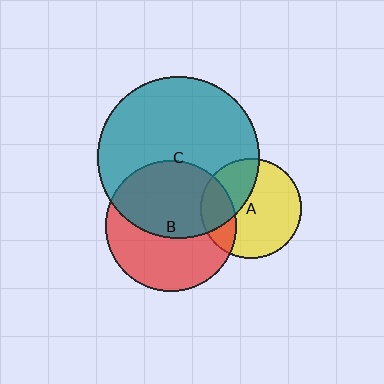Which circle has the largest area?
Circle C (teal).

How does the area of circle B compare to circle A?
Approximately 1.7 times.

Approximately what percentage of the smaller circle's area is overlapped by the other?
Approximately 35%.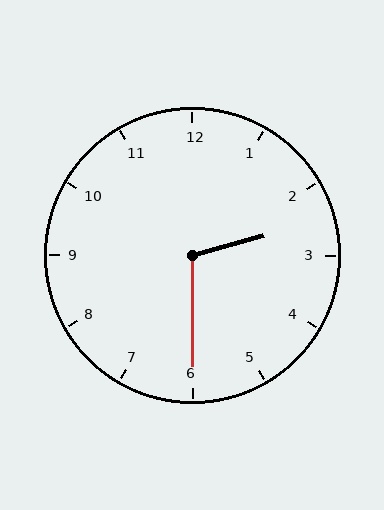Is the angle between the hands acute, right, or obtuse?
It is obtuse.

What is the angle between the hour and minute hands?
Approximately 105 degrees.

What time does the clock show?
2:30.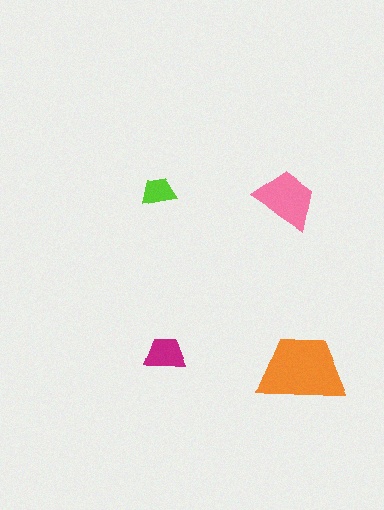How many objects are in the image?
There are 4 objects in the image.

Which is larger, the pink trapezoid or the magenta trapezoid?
The pink one.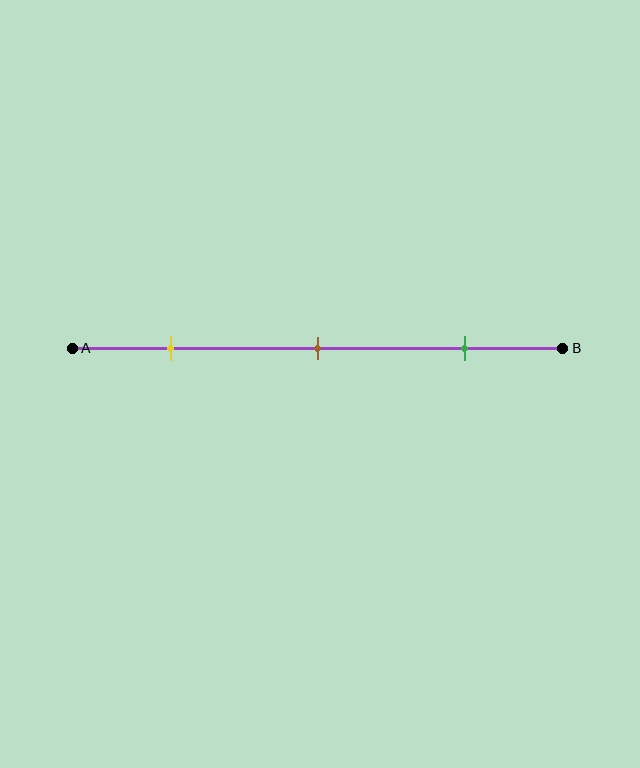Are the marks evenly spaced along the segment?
Yes, the marks are approximately evenly spaced.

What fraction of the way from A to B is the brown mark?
The brown mark is approximately 50% (0.5) of the way from A to B.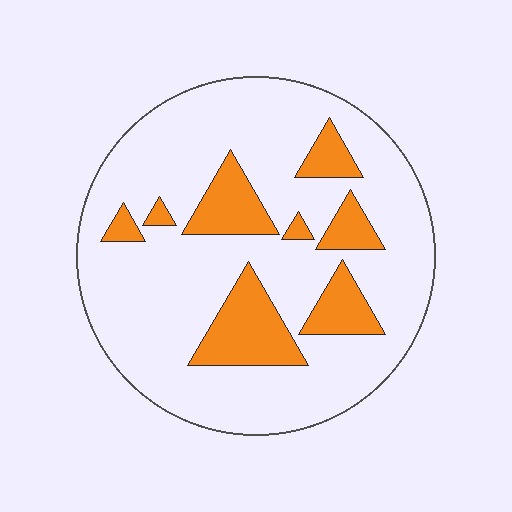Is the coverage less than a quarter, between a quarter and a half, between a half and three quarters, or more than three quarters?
Less than a quarter.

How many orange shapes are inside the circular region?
8.